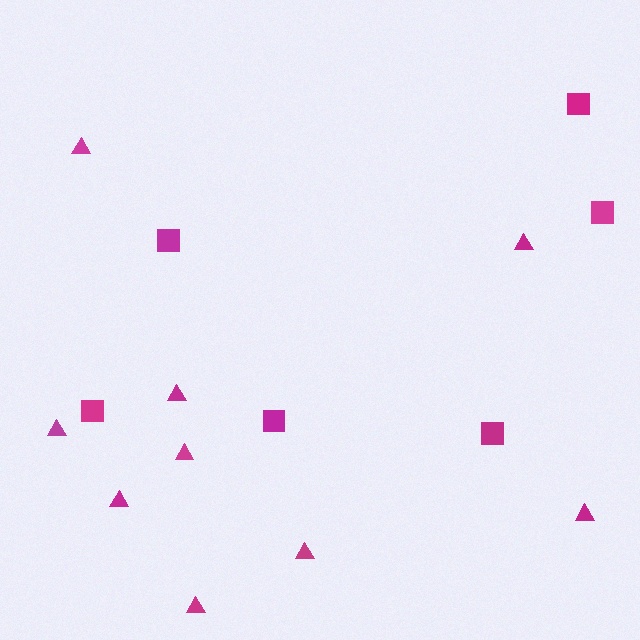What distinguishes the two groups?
There are 2 groups: one group of triangles (9) and one group of squares (6).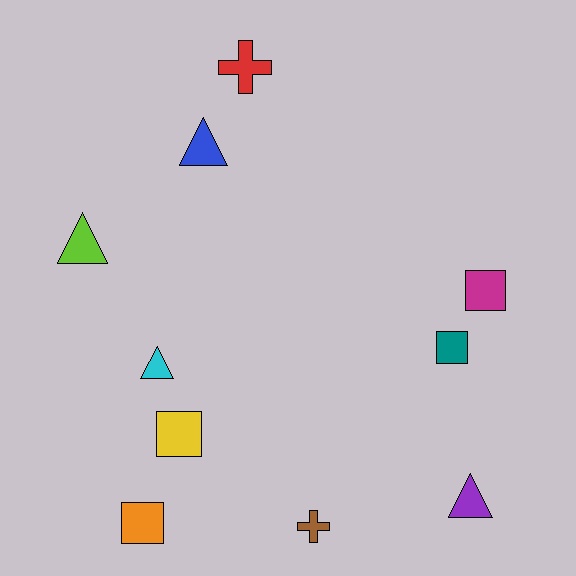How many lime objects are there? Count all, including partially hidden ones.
There is 1 lime object.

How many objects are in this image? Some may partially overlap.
There are 10 objects.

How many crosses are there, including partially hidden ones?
There are 2 crosses.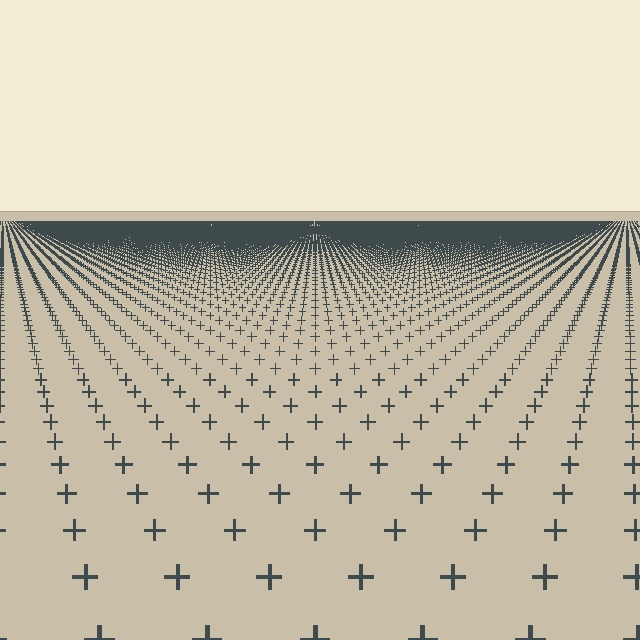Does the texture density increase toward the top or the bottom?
Density increases toward the top.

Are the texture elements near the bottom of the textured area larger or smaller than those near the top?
Larger. Near the bottom, elements are closer to the viewer and appear at a bigger on-screen size.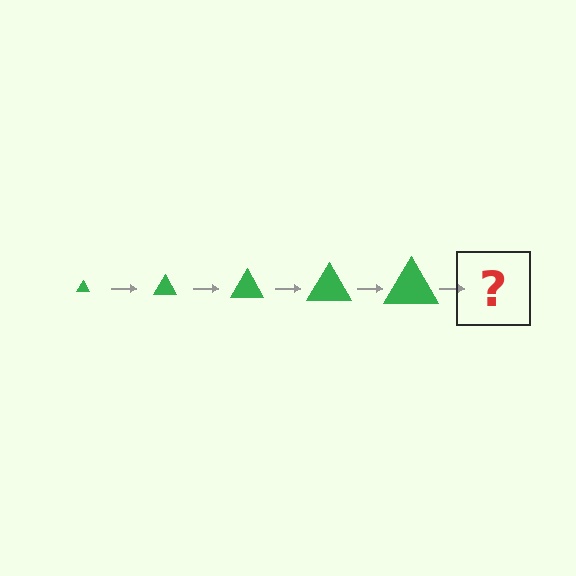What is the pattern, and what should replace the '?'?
The pattern is that the triangle gets progressively larger each step. The '?' should be a green triangle, larger than the previous one.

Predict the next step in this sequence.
The next step is a green triangle, larger than the previous one.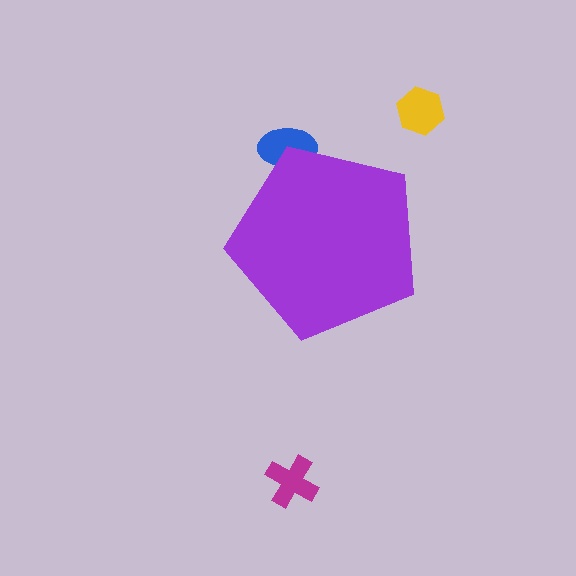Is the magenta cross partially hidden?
No, the magenta cross is fully visible.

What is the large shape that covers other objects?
A purple pentagon.